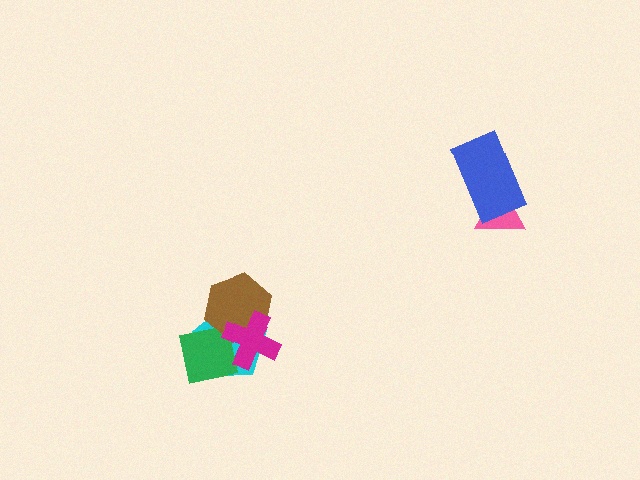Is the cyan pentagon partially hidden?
Yes, it is partially covered by another shape.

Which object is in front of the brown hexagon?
The magenta cross is in front of the brown hexagon.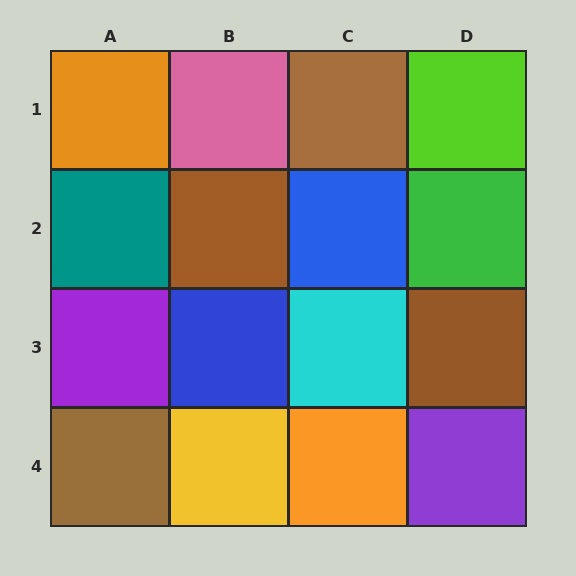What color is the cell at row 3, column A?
Purple.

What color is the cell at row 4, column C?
Orange.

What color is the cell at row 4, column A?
Brown.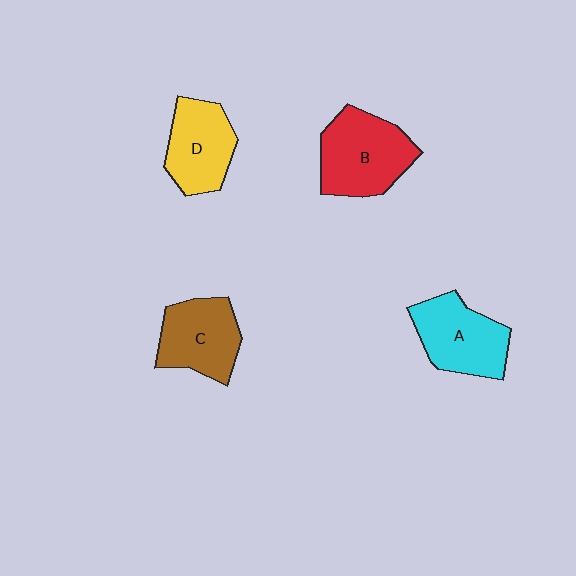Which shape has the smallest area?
Shape D (yellow).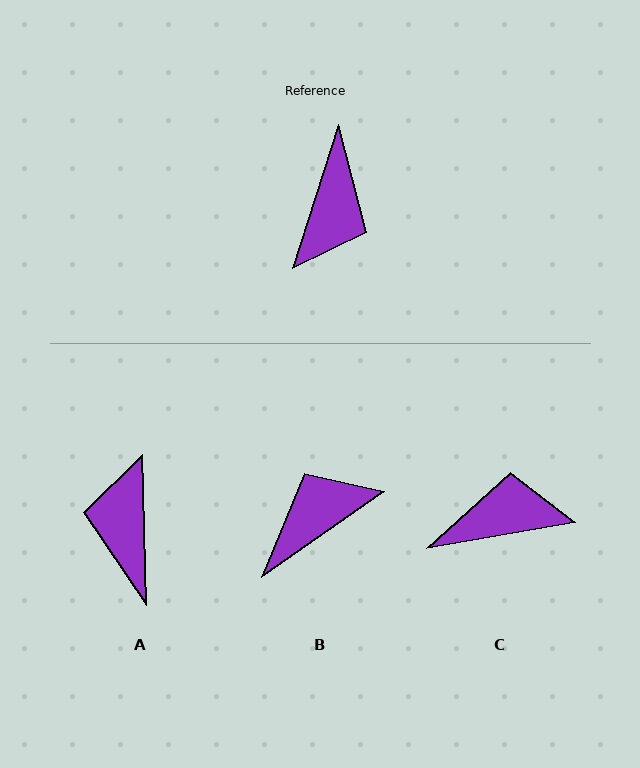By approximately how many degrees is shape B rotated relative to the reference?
Approximately 143 degrees counter-clockwise.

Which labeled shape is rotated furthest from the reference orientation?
A, about 161 degrees away.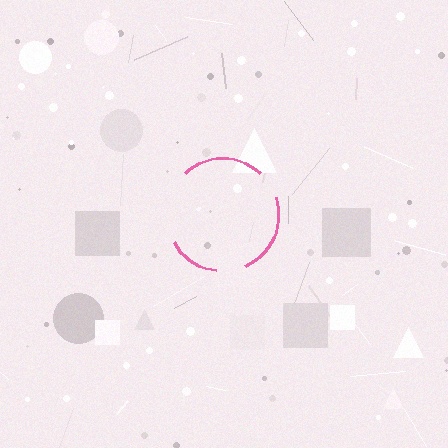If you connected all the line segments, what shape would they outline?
They would outline a circle.